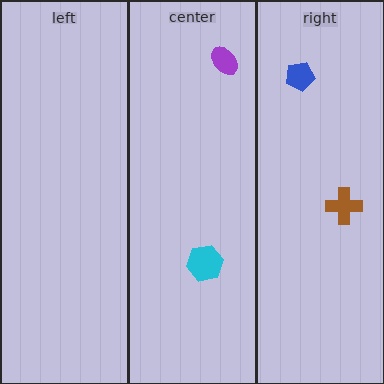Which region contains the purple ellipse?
The center region.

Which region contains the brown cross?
The right region.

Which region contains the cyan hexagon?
The center region.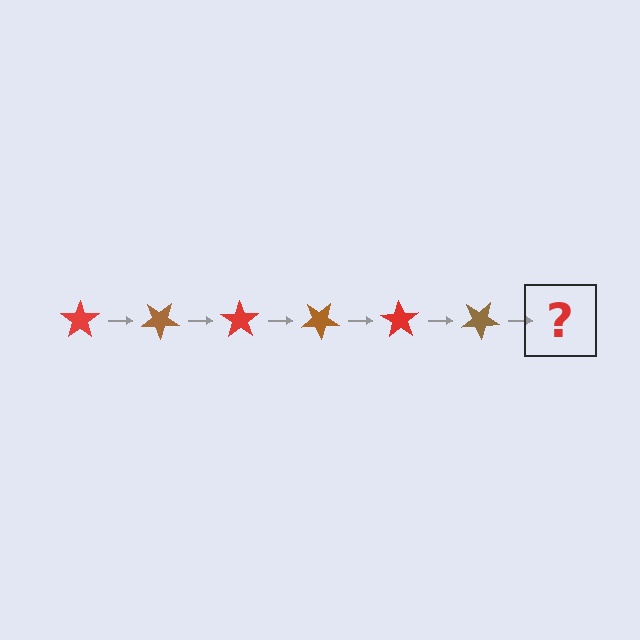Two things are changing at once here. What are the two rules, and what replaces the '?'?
The two rules are that it rotates 35 degrees each step and the color cycles through red and brown. The '?' should be a red star, rotated 210 degrees from the start.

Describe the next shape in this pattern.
It should be a red star, rotated 210 degrees from the start.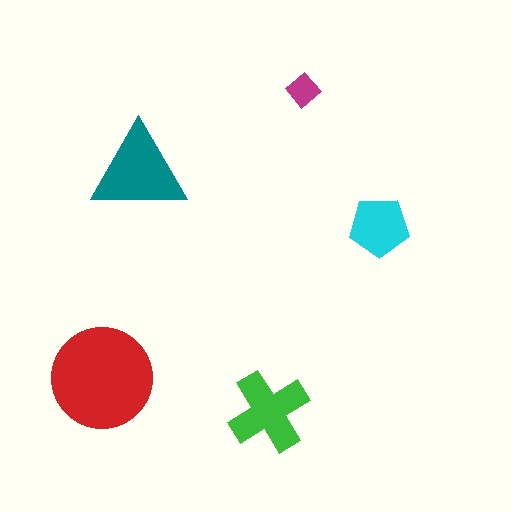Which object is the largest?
The red circle.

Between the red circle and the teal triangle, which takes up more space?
The red circle.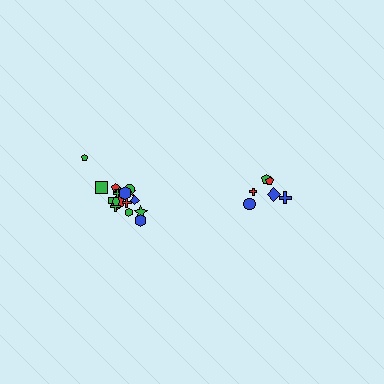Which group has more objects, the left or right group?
The left group.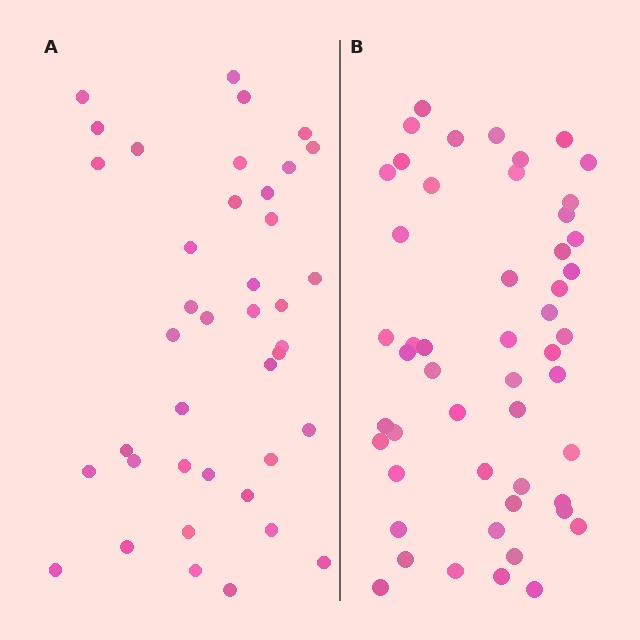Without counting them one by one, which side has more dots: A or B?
Region B (the right region) has more dots.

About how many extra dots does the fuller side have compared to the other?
Region B has roughly 12 or so more dots than region A.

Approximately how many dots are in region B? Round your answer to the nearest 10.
About 50 dots. (The exact count is 51, which rounds to 50.)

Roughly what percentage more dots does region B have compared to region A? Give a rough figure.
About 30% more.